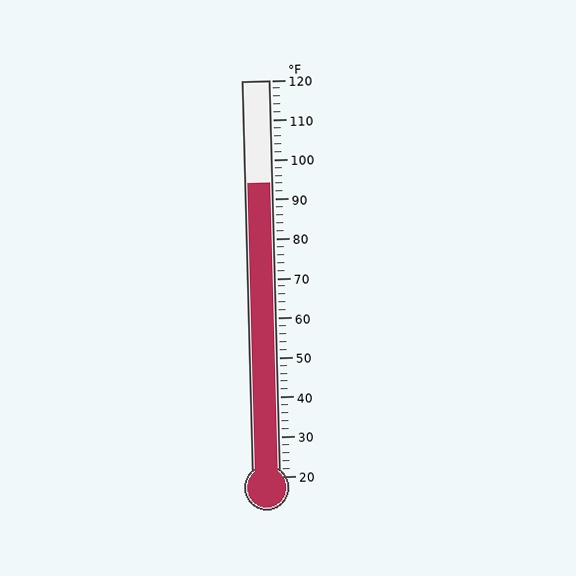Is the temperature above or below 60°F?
The temperature is above 60°F.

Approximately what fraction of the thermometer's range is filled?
The thermometer is filled to approximately 75% of its range.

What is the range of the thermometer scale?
The thermometer scale ranges from 20°F to 120°F.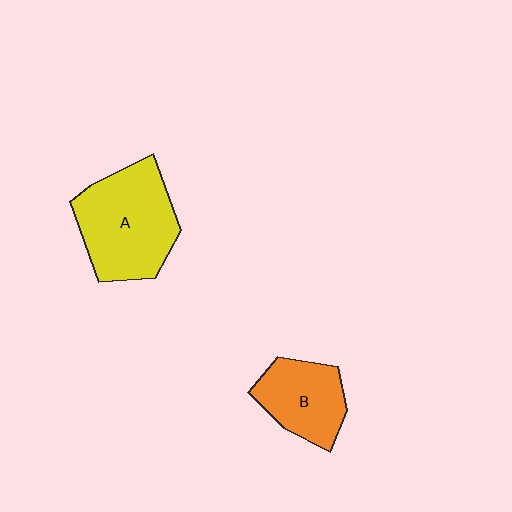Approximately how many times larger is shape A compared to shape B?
Approximately 1.6 times.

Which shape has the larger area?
Shape A (yellow).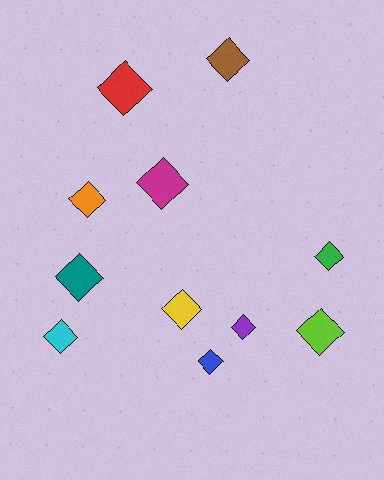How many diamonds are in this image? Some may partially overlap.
There are 11 diamonds.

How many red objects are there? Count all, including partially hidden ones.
There is 1 red object.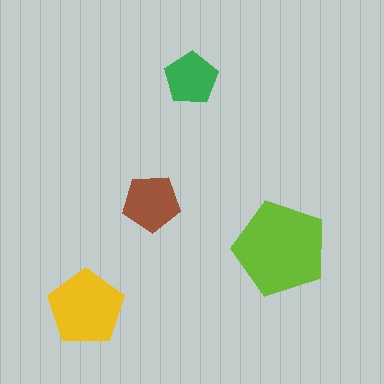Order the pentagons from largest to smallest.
the lime one, the yellow one, the brown one, the green one.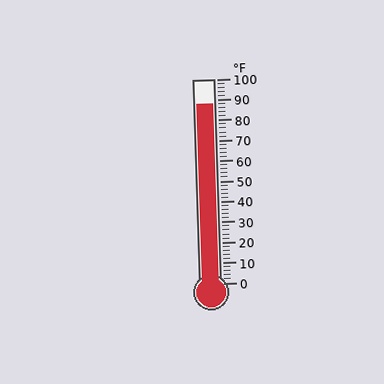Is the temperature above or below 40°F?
The temperature is above 40°F.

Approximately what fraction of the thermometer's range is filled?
The thermometer is filled to approximately 90% of its range.